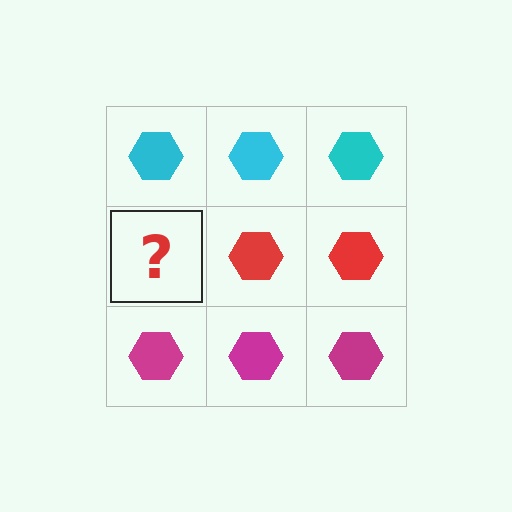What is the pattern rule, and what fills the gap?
The rule is that each row has a consistent color. The gap should be filled with a red hexagon.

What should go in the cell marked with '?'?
The missing cell should contain a red hexagon.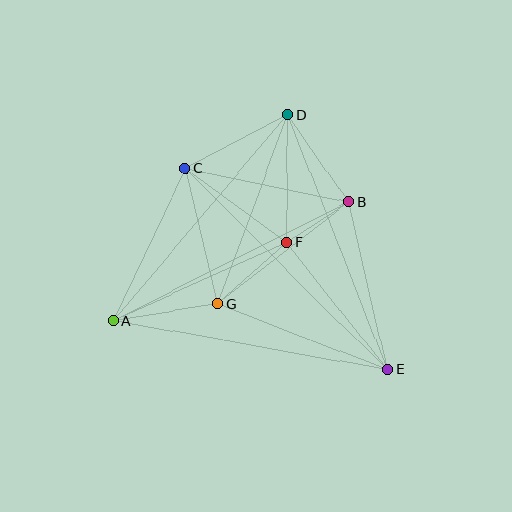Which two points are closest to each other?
Points B and F are closest to each other.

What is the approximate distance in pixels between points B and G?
The distance between B and G is approximately 165 pixels.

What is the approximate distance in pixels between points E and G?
The distance between E and G is approximately 182 pixels.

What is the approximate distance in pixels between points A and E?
The distance between A and E is approximately 278 pixels.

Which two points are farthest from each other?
Points C and E are farthest from each other.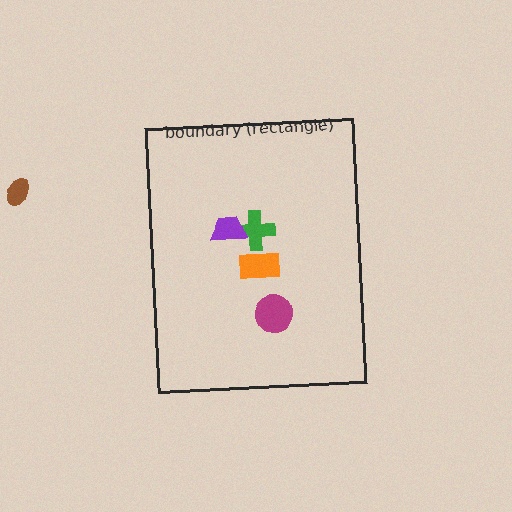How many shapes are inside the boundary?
4 inside, 1 outside.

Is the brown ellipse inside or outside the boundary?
Outside.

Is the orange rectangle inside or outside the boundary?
Inside.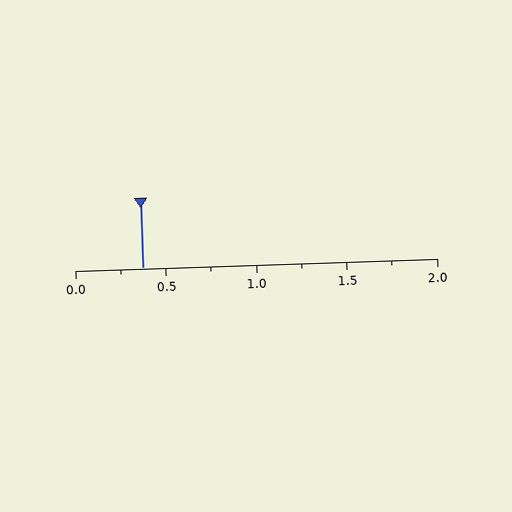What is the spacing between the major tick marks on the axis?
The major ticks are spaced 0.5 apart.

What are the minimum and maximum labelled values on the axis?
The axis runs from 0.0 to 2.0.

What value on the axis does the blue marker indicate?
The marker indicates approximately 0.38.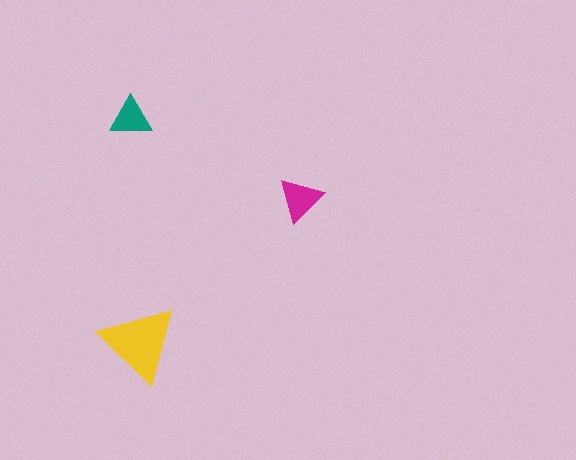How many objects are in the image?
There are 3 objects in the image.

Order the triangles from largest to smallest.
the yellow one, the magenta one, the teal one.